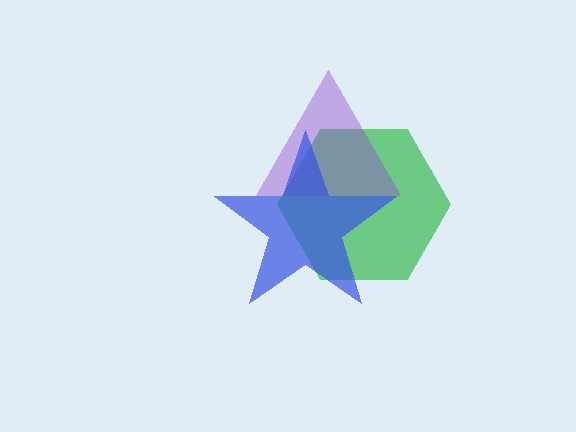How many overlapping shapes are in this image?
There are 3 overlapping shapes in the image.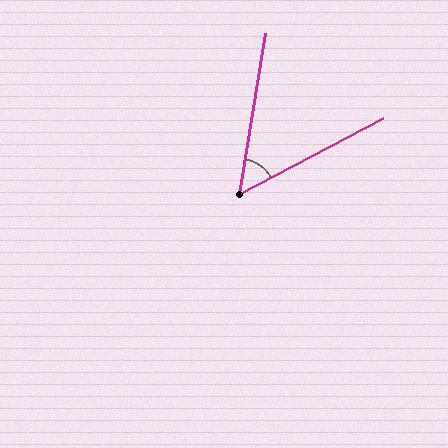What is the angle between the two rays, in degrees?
Approximately 53 degrees.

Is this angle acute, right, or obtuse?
It is acute.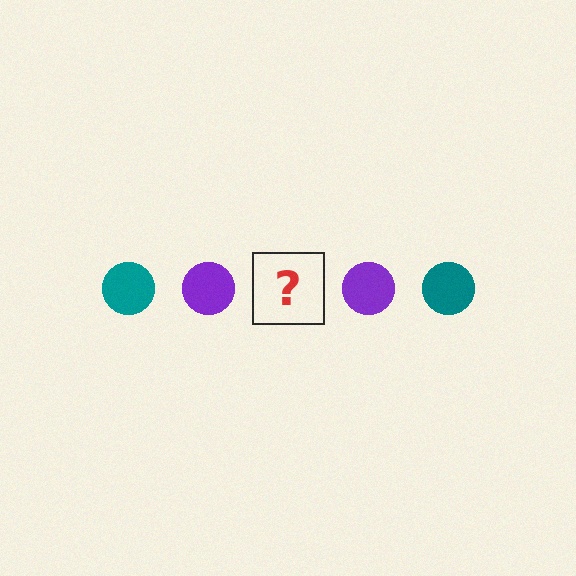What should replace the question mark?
The question mark should be replaced with a teal circle.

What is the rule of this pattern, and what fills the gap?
The rule is that the pattern cycles through teal, purple circles. The gap should be filled with a teal circle.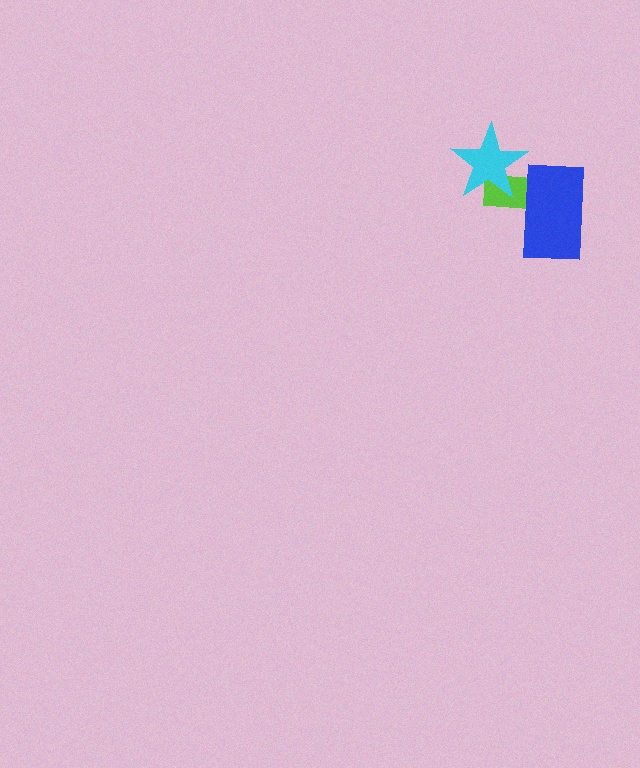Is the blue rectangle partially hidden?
No, no other shape covers it.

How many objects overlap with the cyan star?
1 object overlaps with the cyan star.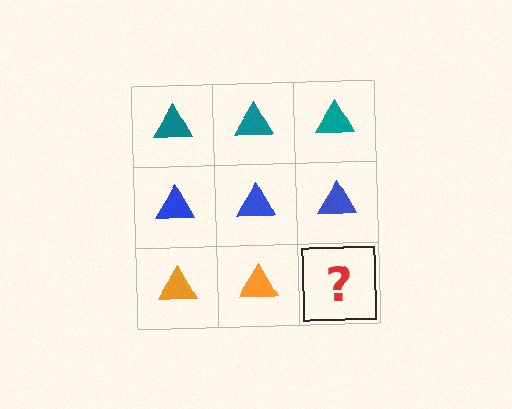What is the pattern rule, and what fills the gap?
The rule is that each row has a consistent color. The gap should be filled with an orange triangle.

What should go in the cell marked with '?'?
The missing cell should contain an orange triangle.